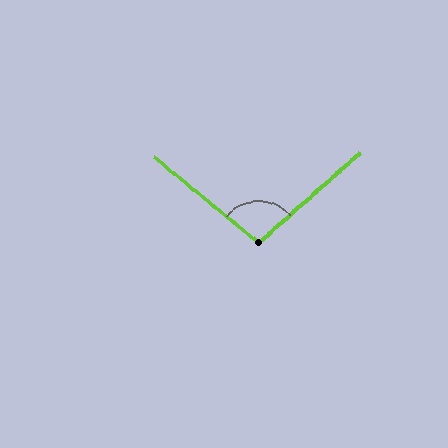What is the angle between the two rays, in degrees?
Approximately 99 degrees.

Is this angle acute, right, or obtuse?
It is obtuse.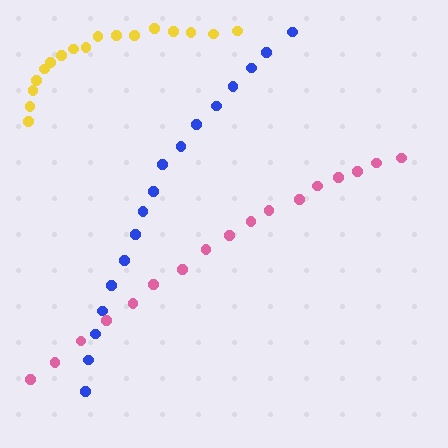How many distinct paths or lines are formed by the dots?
There are 3 distinct paths.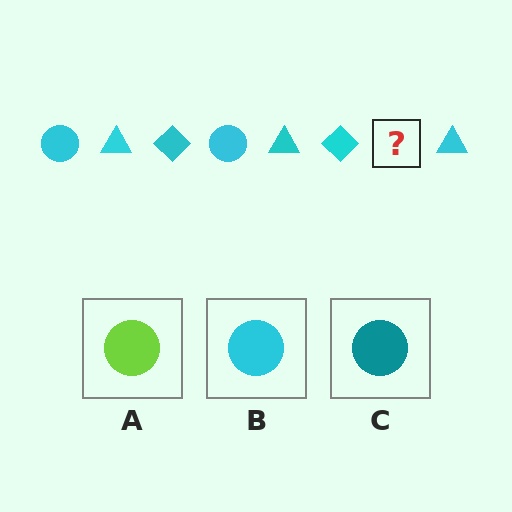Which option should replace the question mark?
Option B.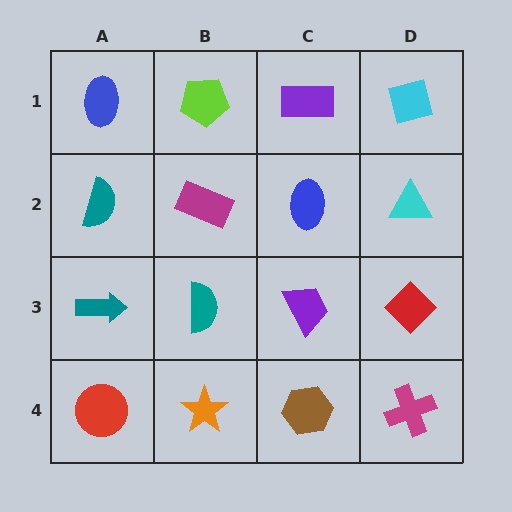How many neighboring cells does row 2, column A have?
3.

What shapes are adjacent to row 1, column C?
A blue ellipse (row 2, column C), a lime pentagon (row 1, column B), a cyan square (row 1, column D).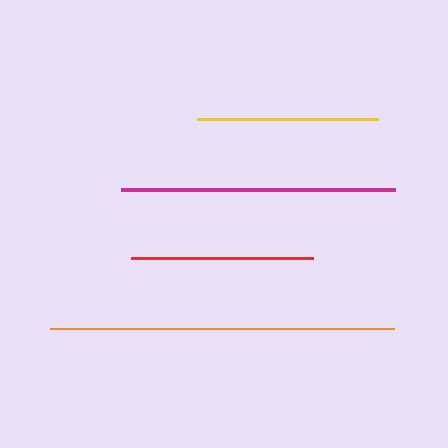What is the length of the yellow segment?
The yellow segment is approximately 182 pixels long.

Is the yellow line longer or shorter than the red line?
The red line is longer than the yellow line.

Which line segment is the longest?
The orange line is the longest at approximately 344 pixels.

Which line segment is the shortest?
The yellow line is the shortest at approximately 182 pixels.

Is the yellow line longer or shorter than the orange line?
The orange line is longer than the yellow line.